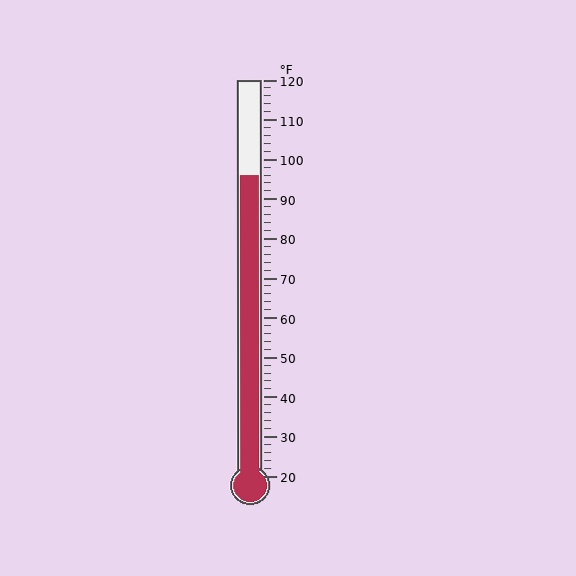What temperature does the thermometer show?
The thermometer shows approximately 96°F.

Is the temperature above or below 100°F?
The temperature is below 100°F.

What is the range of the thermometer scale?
The thermometer scale ranges from 20°F to 120°F.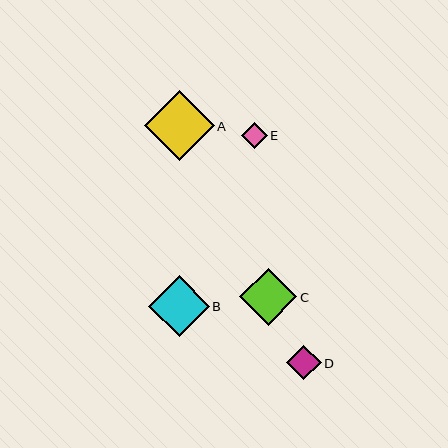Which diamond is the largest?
Diamond A is the largest with a size of approximately 70 pixels.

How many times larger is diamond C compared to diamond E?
Diamond C is approximately 2.2 times the size of diamond E.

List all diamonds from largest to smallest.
From largest to smallest: A, B, C, D, E.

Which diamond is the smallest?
Diamond E is the smallest with a size of approximately 26 pixels.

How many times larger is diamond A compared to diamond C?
Diamond A is approximately 1.2 times the size of diamond C.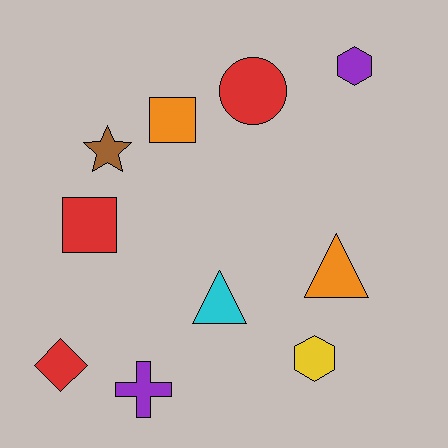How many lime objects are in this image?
There are no lime objects.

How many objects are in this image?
There are 10 objects.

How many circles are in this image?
There is 1 circle.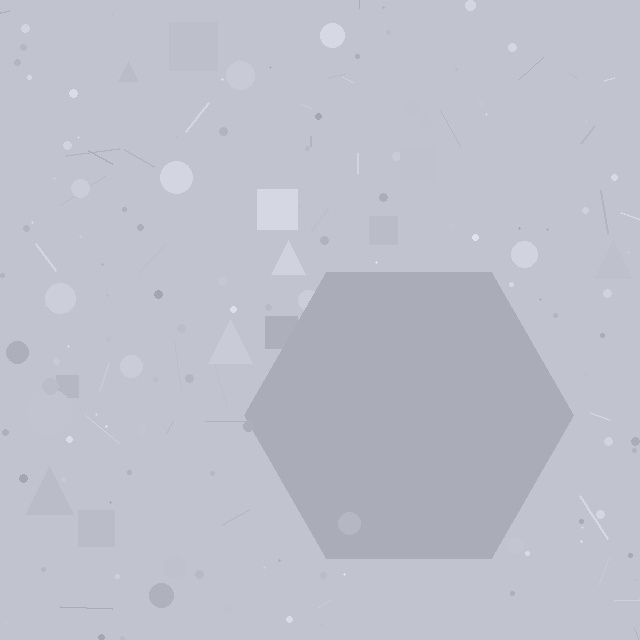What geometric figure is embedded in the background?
A hexagon is embedded in the background.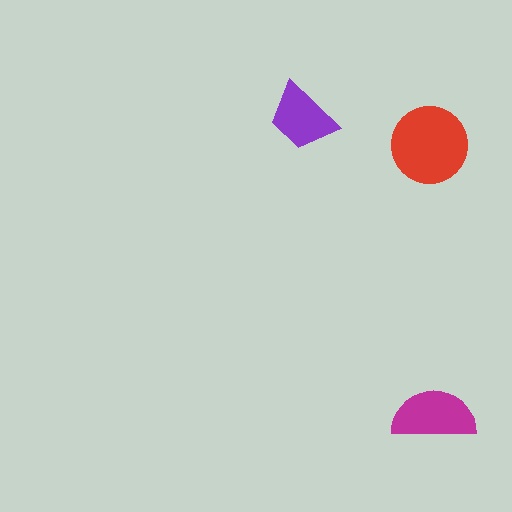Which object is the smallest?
The purple trapezoid.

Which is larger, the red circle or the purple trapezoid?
The red circle.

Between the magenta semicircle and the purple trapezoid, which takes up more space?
The magenta semicircle.